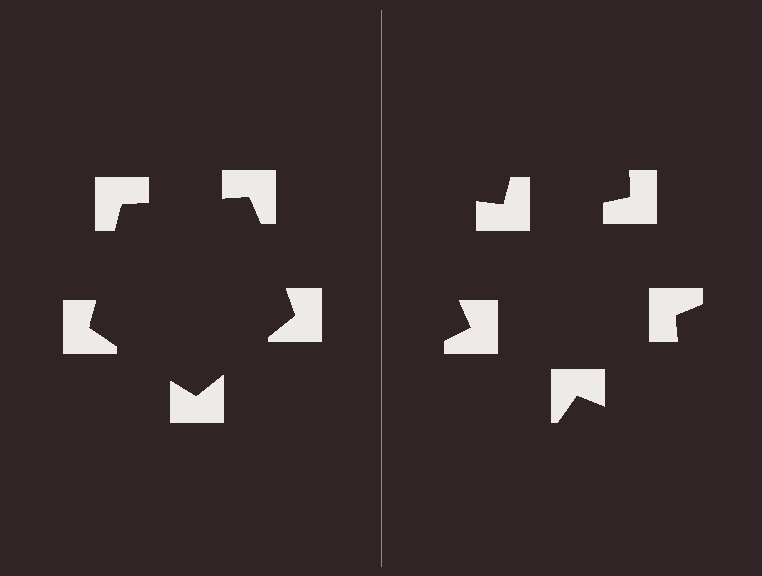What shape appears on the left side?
An illusory pentagon.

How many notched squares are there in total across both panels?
10 — 5 on each side.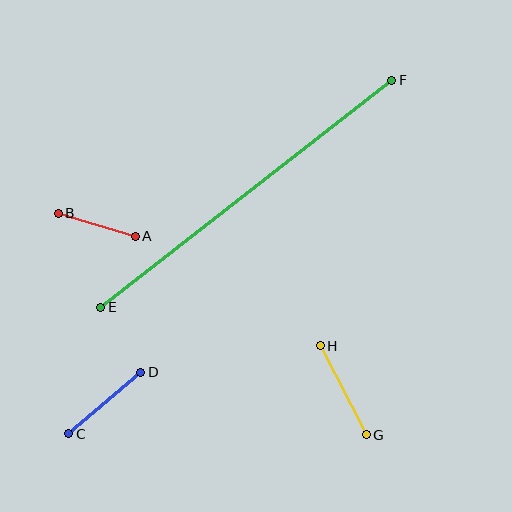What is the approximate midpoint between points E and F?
The midpoint is at approximately (246, 194) pixels.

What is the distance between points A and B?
The distance is approximately 80 pixels.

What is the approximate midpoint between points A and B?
The midpoint is at approximately (97, 225) pixels.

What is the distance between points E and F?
The distance is approximately 369 pixels.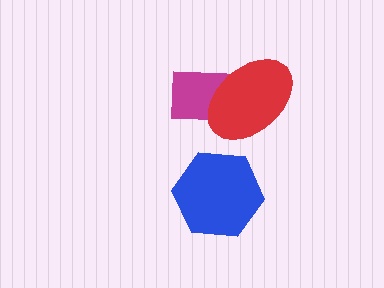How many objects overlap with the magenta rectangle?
1 object overlaps with the magenta rectangle.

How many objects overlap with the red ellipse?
1 object overlaps with the red ellipse.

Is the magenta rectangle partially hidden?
Yes, it is partially covered by another shape.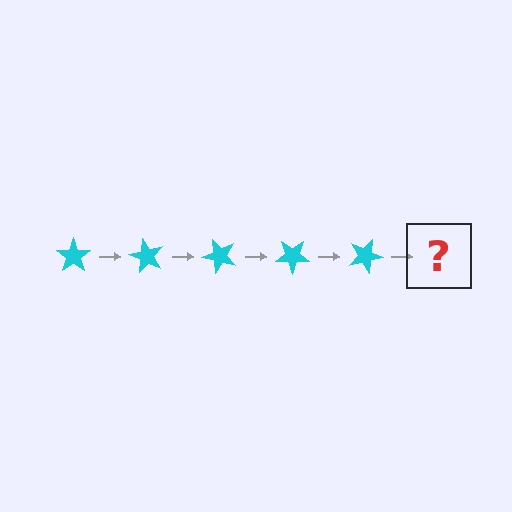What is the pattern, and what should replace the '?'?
The pattern is that the star rotates 60 degrees each step. The '?' should be a cyan star rotated 300 degrees.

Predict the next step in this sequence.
The next step is a cyan star rotated 300 degrees.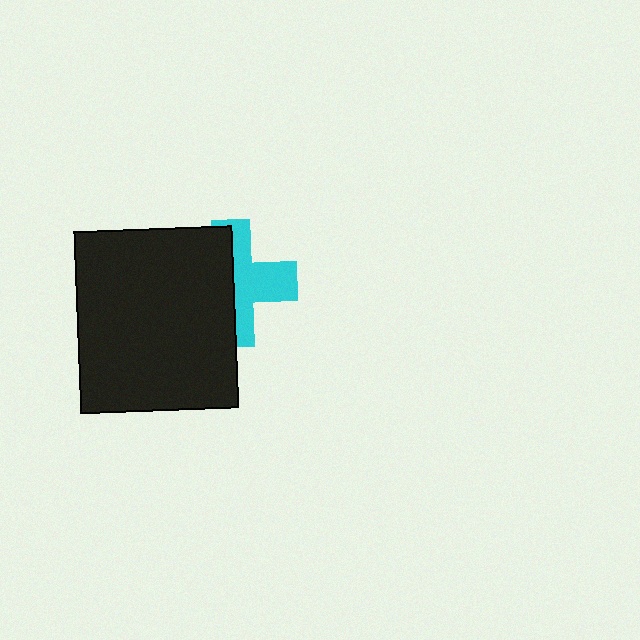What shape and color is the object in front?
The object in front is a black rectangle.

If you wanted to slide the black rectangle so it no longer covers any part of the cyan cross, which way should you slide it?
Slide it left — that is the most direct way to separate the two shapes.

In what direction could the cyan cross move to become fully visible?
The cyan cross could move right. That would shift it out from behind the black rectangle entirely.